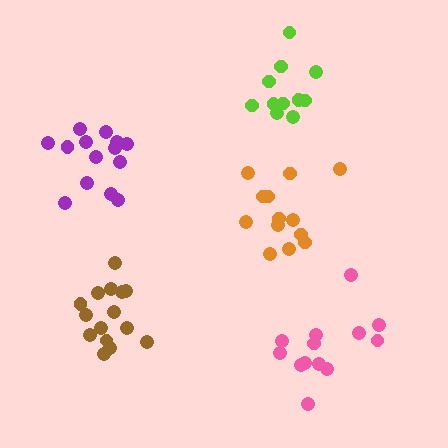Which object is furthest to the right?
The pink cluster is rightmost.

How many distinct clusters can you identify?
There are 5 distinct clusters.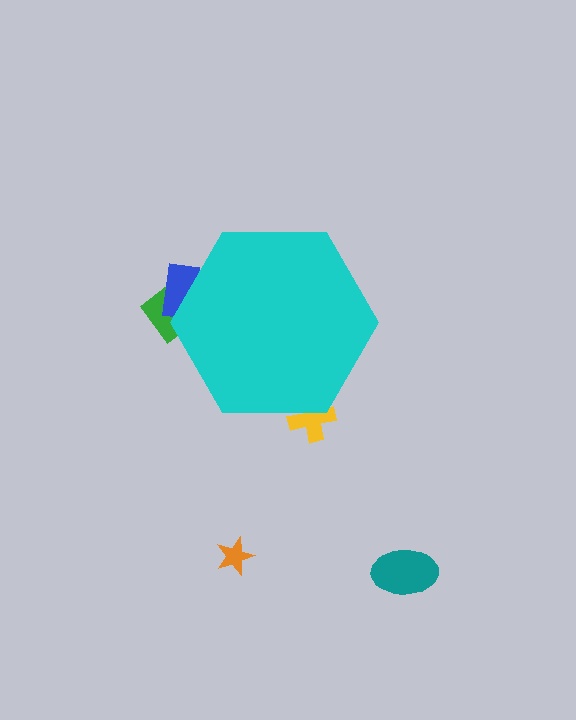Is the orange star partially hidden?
No, the orange star is fully visible.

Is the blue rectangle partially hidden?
Yes, the blue rectangle is partially hidden behind the cyan hexagon.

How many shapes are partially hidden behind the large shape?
3 shapes are partially hidden.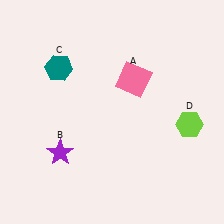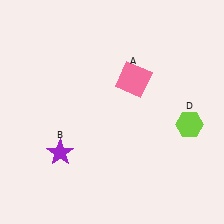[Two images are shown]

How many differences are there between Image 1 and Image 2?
There is 1 difference between the two images.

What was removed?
The teal hexagon (C) was removed in Image 2.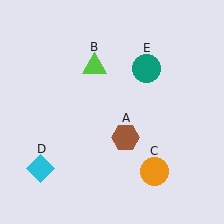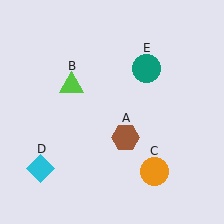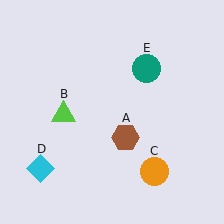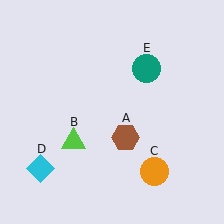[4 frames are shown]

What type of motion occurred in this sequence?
The lime triangle (object B) rotated counterclockwise around the center of the scene.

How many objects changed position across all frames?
1 object changed position: lime triangle (object B).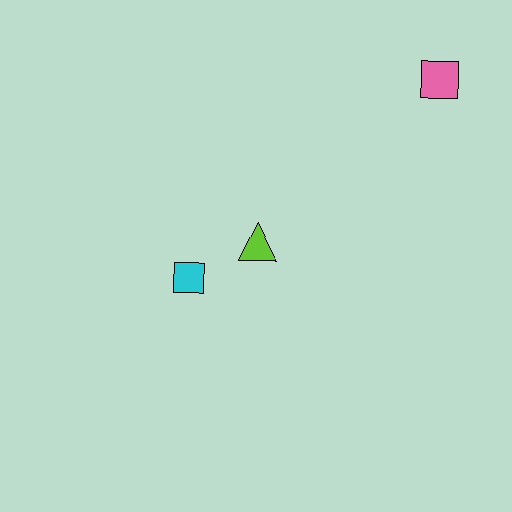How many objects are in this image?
There are 3 objects.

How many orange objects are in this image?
There are no orange objects.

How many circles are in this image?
There are no circles.